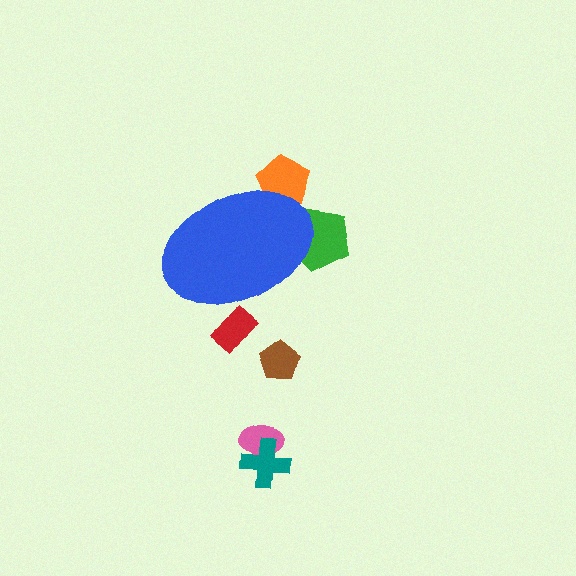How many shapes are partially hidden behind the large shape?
3 shapes are partially hidden.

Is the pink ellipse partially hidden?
No, the pink ellipse is fully visible.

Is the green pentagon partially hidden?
Yes, the green pentagon is partially hidden behind the blue ellipse.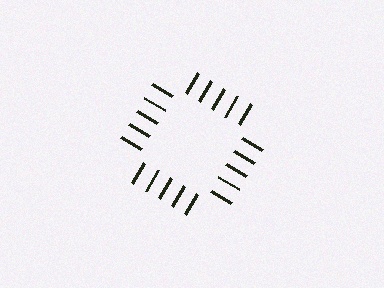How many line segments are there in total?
20 — 5 along each of the 4 edges.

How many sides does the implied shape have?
4 sides — the line-ends trace a square.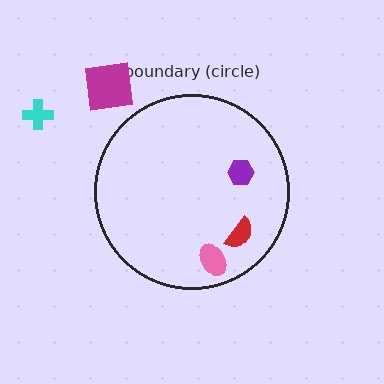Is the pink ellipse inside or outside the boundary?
Inside.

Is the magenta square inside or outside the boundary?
Outside.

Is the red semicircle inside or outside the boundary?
Inside.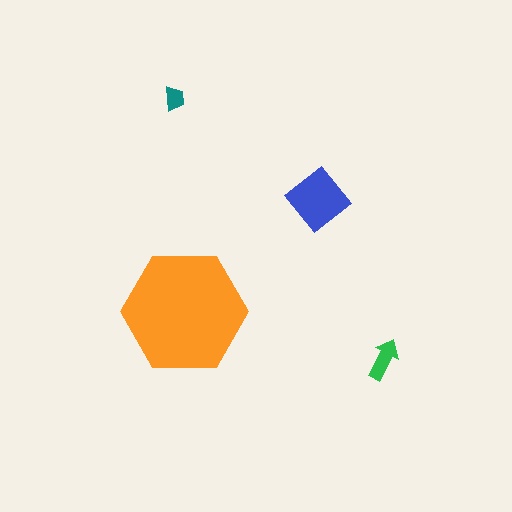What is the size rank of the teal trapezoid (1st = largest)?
4th.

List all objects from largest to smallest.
The orange hexagon, the blue diamond, the green arrow, the teal trapezoid.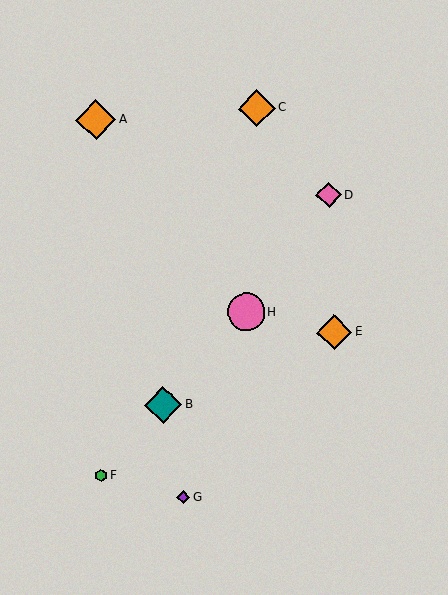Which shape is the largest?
The orange diamond (labeled A) is the largest.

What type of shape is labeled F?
Shape F is a green hexagon.